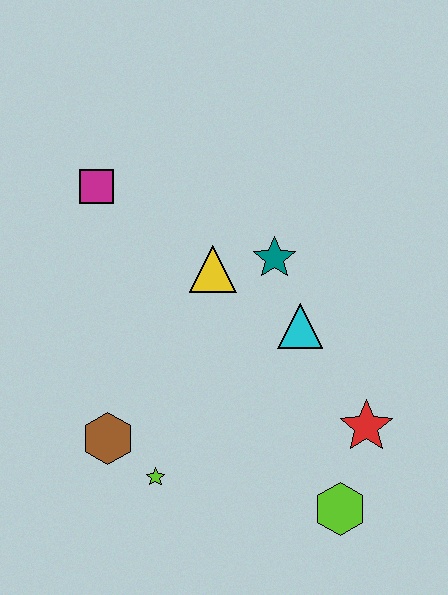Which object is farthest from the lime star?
The magenta square is farthest from the lime star.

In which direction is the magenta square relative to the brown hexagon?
The magenta square is above the brown hexagon.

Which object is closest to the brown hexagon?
The lime star is closest to the brown hexagon.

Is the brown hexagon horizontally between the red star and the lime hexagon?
No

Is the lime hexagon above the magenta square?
No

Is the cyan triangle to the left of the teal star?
No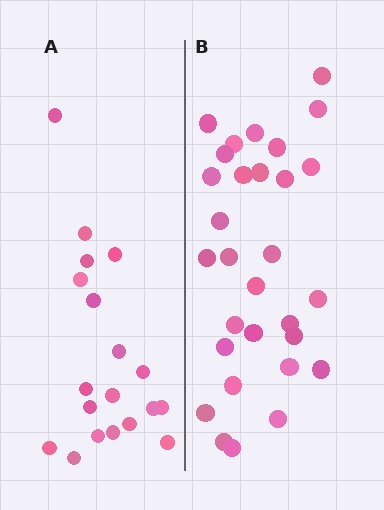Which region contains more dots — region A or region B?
Region B (the right region) has more dots.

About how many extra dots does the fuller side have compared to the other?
Region B has roughly 12 or so more dots than region A.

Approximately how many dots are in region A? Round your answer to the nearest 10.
About 20 dots. (The exact count is 19, which rounds to 20.)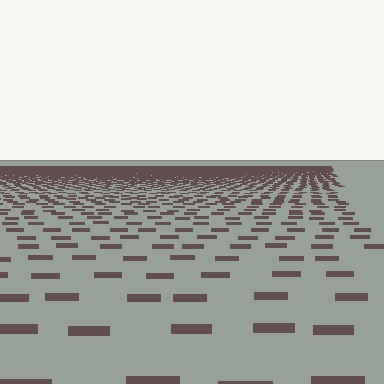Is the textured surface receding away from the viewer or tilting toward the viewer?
The surface is receding away from the viewer. Texture elements get smaller and denser toward the top.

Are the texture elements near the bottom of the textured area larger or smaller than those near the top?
Larger. Near the bottom, elements are closer to the viewer and appear at a bigger on-screen size.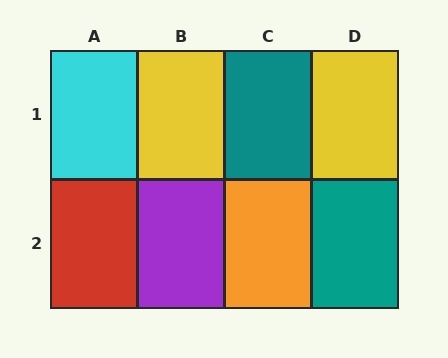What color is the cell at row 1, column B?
Yellow.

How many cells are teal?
2 cells are teal.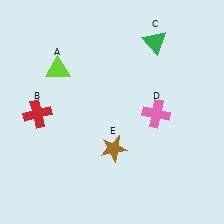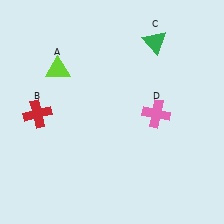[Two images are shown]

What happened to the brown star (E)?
The brown star (E) was removed in Image 2. It was in the bottom-right area of Image 1.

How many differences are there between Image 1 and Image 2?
There is 1 difference between the two images.